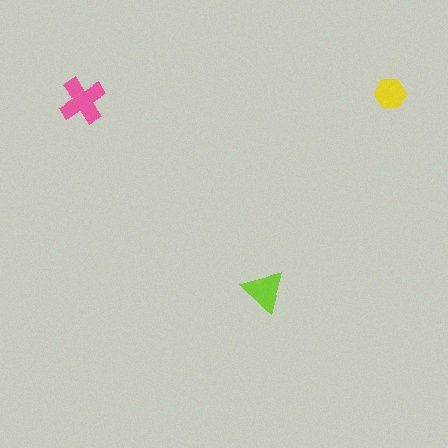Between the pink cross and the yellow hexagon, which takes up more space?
The pink cross.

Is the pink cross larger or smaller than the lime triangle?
Larger.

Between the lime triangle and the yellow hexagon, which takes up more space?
The lime triangle.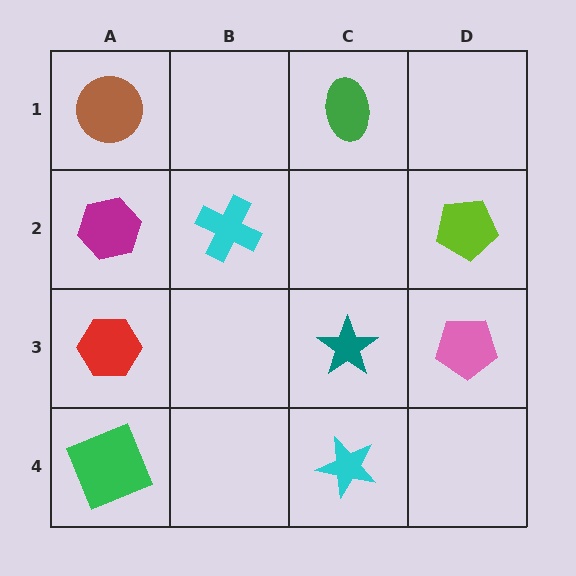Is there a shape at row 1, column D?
No, that cell is empty.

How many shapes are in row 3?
3 shapes.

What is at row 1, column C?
A green ellipse.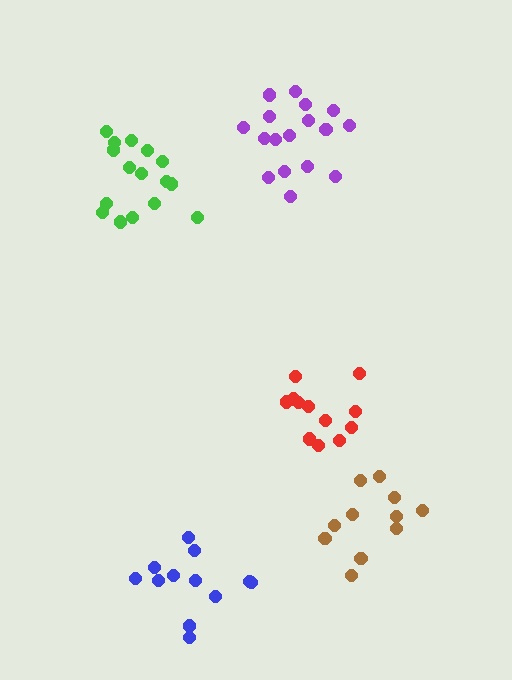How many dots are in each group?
Group 1: 17 dots, Group 2: 16 dots, Group 3: 11 dots, Group 4: 12 dots, Group 5: 12 dots (68 total).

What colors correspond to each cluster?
The clusters are colored: purple, green, brown, blue, red.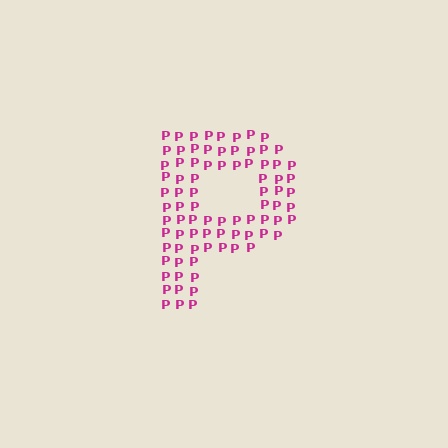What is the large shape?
The large shape is the letter P.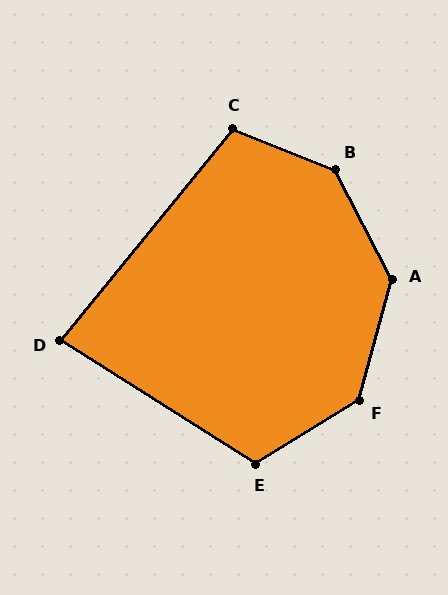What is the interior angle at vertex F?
Approximately 137 degrees (obtuse).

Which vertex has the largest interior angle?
B, at approximately 140 degrees.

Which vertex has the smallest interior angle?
D, at approximately 83 degrees.